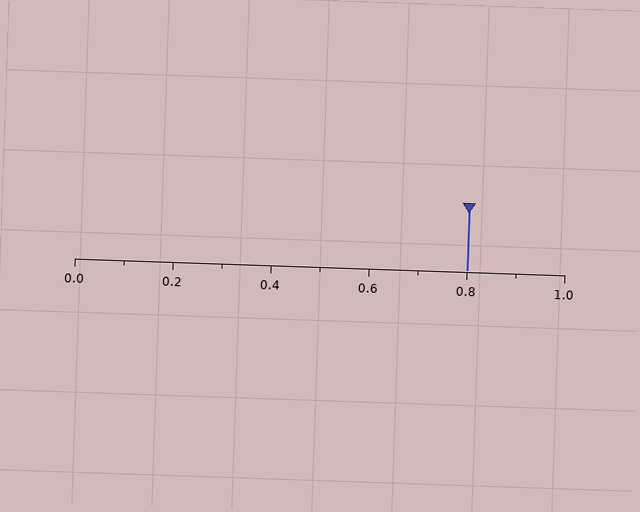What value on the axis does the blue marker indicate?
The marker indicates approximately 0.8.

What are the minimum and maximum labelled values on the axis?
The axis runs from 0.0 to 1.0.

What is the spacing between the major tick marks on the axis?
The major ticks are spaced 0.2 apart.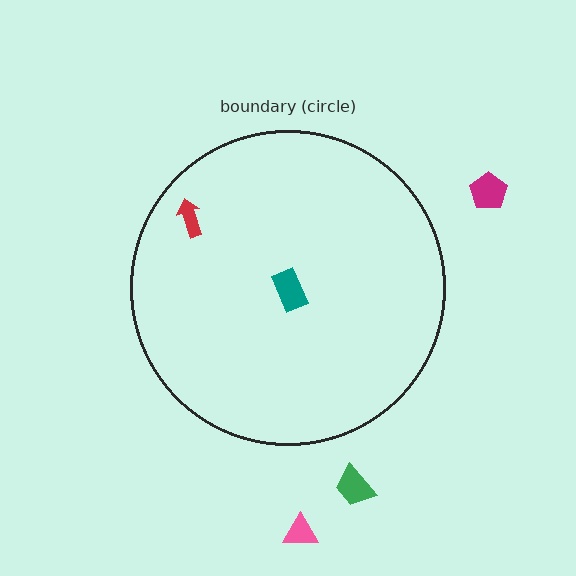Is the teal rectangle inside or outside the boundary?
Inside.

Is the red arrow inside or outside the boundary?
Inside.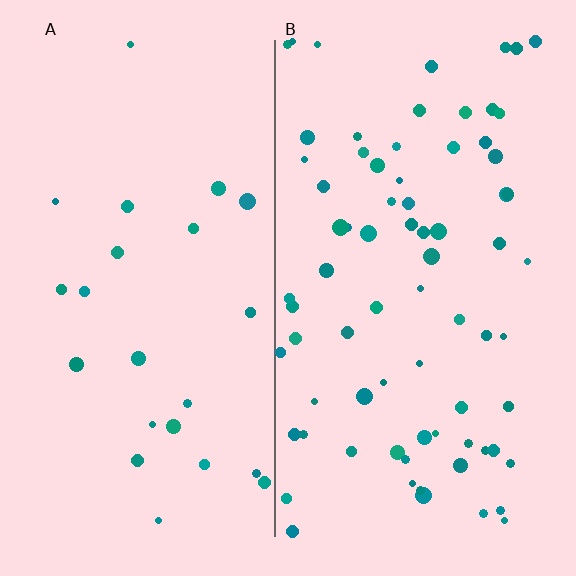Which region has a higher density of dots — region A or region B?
B (the right).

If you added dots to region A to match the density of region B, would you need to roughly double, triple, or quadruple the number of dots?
Approximately triple.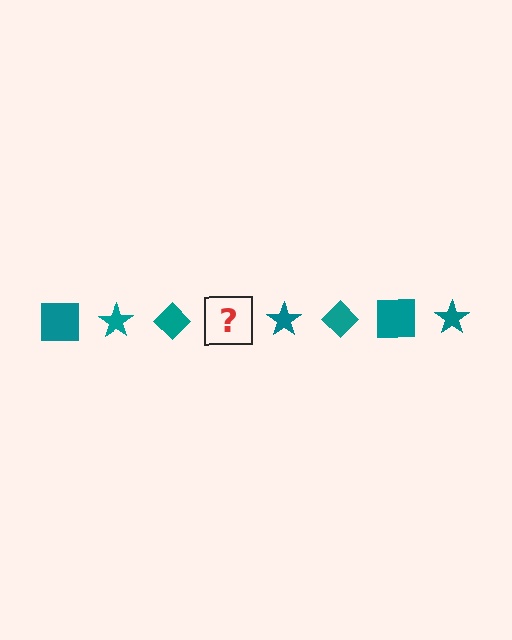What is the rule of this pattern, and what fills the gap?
The rule is that the pattern cycles through square, star, diamond shapes in teal. The gap should be filled with a teal square.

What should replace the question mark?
The question mark should be replaced with a teal square.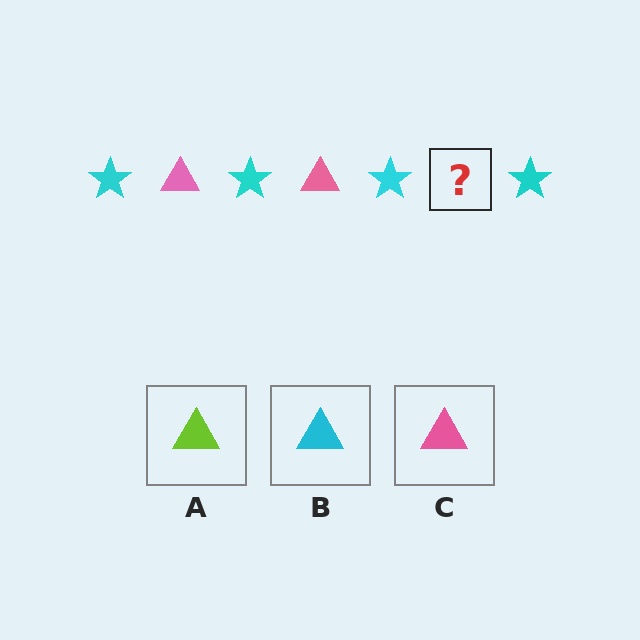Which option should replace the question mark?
Option C.